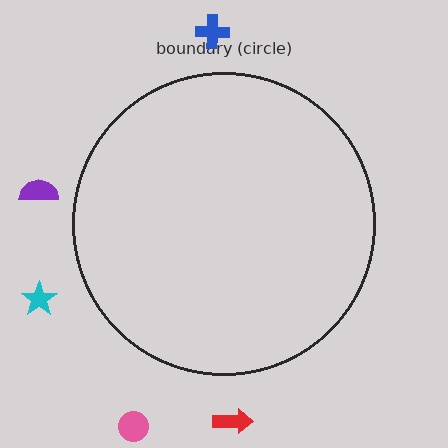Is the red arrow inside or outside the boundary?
Outside.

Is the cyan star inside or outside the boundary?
Outside.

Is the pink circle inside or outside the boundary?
Outside.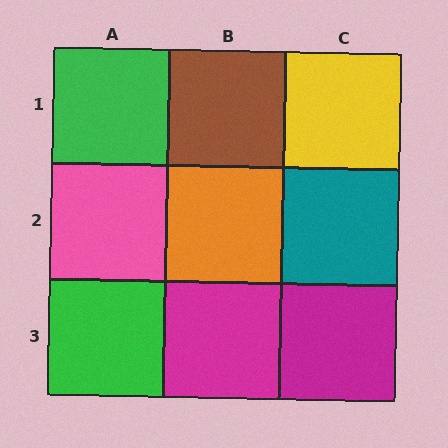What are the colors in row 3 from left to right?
Green, magenta, magenta.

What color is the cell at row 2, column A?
Pink.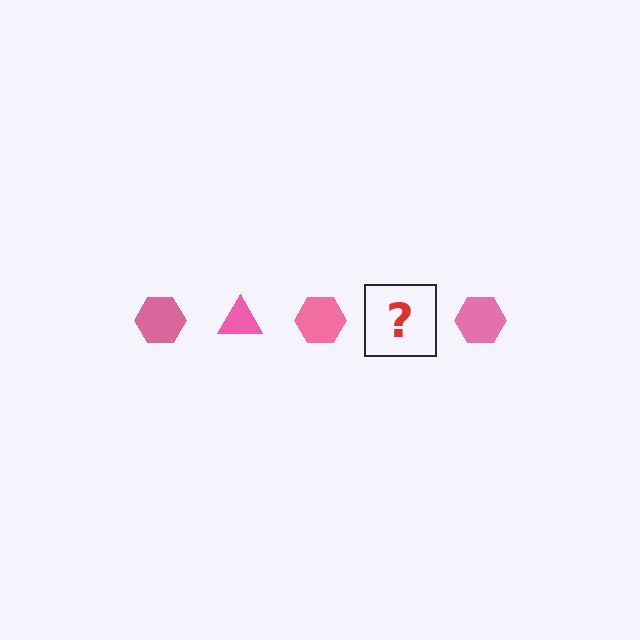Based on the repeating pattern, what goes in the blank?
The blank should be a pink triangle.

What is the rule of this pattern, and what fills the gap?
The rule is that the pattern cycles through hexagon, triangle shapes in pink. The gap should be filled with a pink triangle.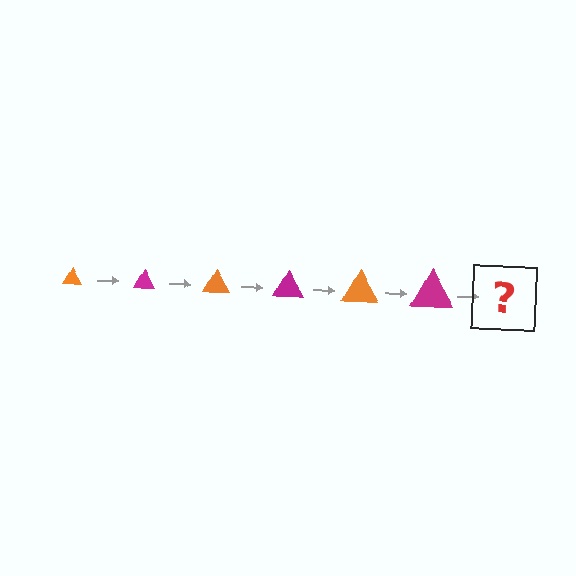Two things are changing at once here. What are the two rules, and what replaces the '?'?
The two rules are that the triangle grows larger each step and the color cycles through orange and magenta. The '?' should be an orange triangle, larger than the previous one.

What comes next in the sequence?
The next element should be an orange triangle, larger than the previous one.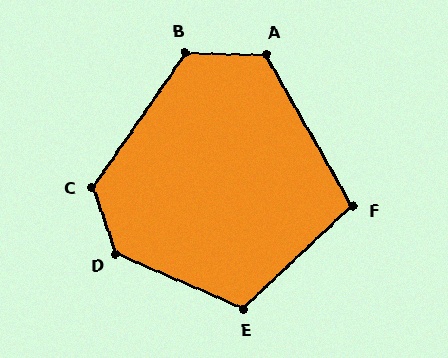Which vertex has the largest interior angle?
D, at approximately 132 degrees.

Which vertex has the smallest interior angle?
F, at approximately 104 degrees.